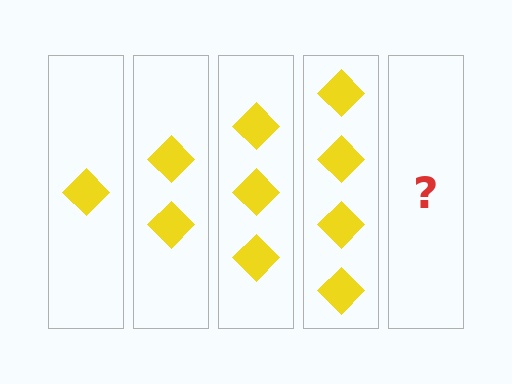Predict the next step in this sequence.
The next step is 5 diamonds.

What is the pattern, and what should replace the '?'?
The pattern is that each step adds one more diamond. The '?' should be 5 diamonds.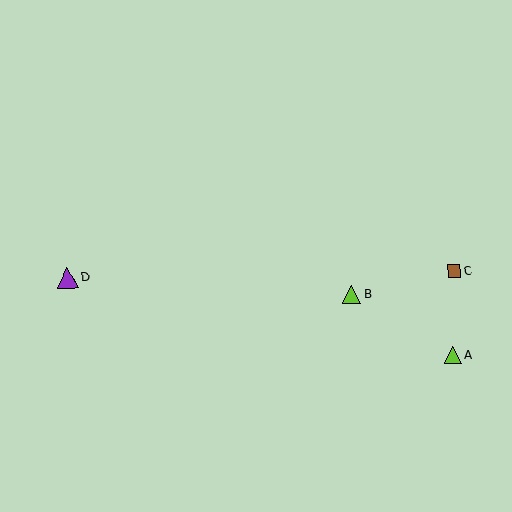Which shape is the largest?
The purple triangle (labeled D) is the largest.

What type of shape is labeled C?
Shape C is a brown square.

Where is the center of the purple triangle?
The center of the purple triangle is at (67, 277).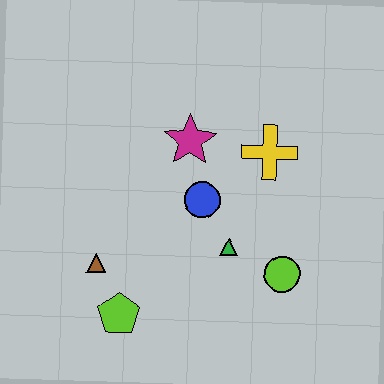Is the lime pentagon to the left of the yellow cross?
Yes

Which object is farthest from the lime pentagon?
The yellow cross is farthest from the lime pentagon.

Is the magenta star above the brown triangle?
Yes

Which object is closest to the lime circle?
The green triangle is closest to the lime circle.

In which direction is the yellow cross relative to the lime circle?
The yellow cross is above the lime circle.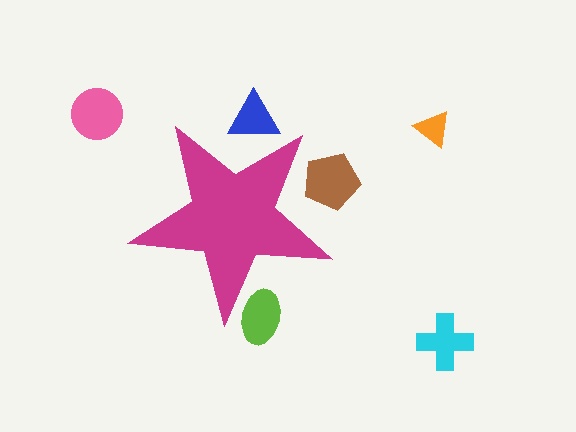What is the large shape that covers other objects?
A magenta star.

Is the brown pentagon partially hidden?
Yes, the brown pentagon is partially hidden behind the magenta star.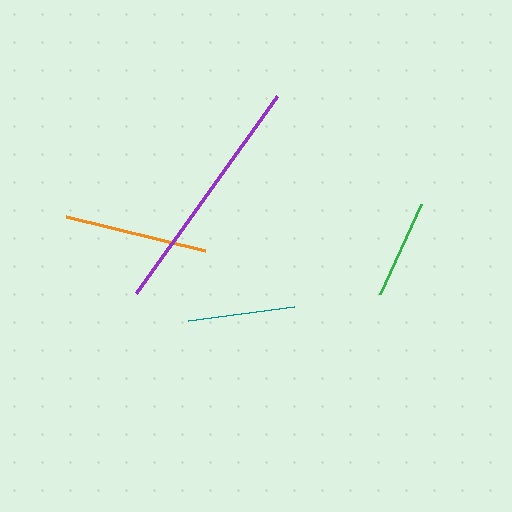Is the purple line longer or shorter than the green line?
The purple line is longer than the green line.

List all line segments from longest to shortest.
From longest to shortest: purple, orange, teal, green.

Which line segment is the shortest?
The green line is the shortest at approximately 99 pixels.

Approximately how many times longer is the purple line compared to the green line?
The purple line is approximately 2.5 times the length of the green line.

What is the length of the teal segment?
The teal segment is approximately 107 pixels long.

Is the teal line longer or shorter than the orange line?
The orange line is longer than the teal line.